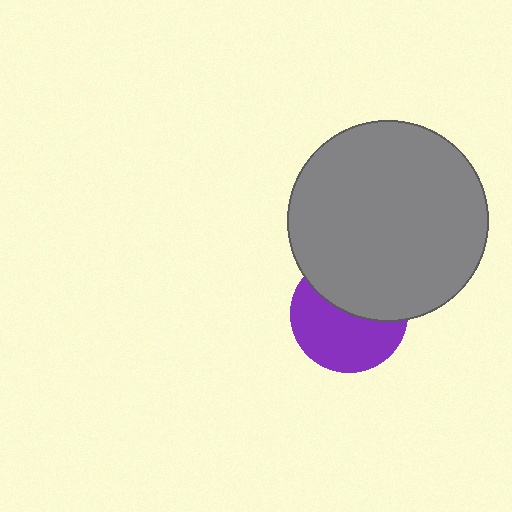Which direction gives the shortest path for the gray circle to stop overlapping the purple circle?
Moving up gives the shortest separation.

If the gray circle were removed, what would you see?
You would see the complete purple circle.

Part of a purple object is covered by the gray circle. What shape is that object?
It is a circle.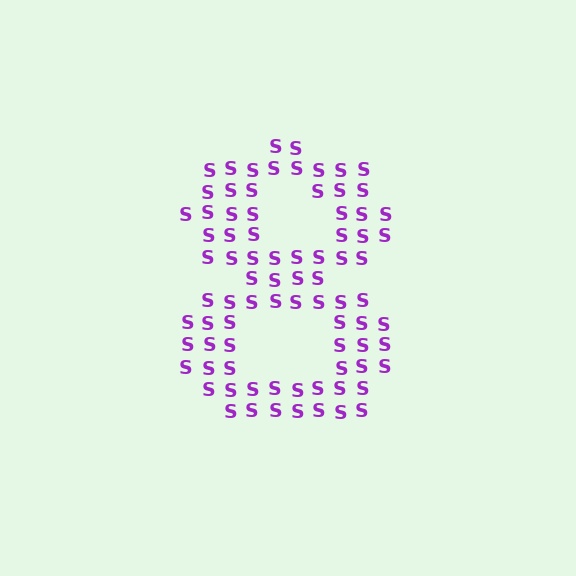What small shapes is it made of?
It is made of small letter S's.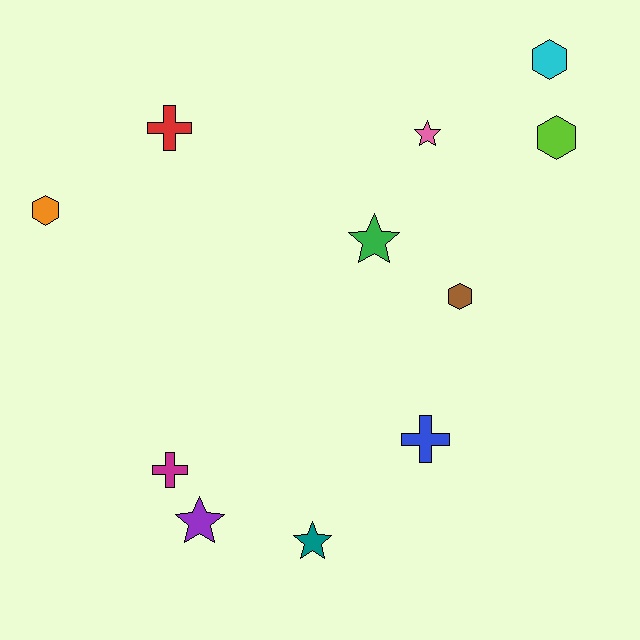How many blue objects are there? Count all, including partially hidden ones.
There is 1 blue object.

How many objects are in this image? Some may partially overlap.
There are 11 objects.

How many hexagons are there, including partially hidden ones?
There are 4 hexagons.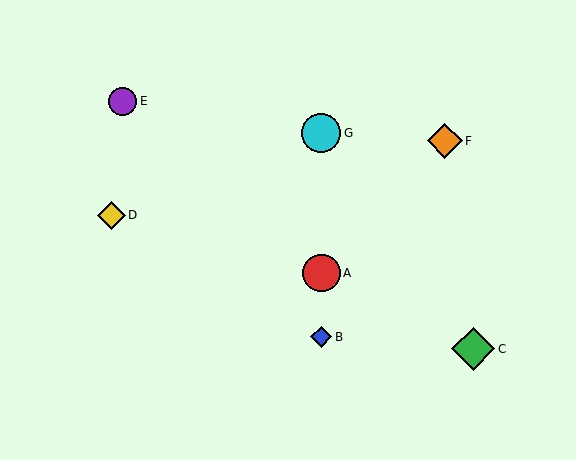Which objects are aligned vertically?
Objects A, B, G are aligned vertically.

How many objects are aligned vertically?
3 objects (A, B, G) are aligned vertically.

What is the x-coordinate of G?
Object G is at x≈321.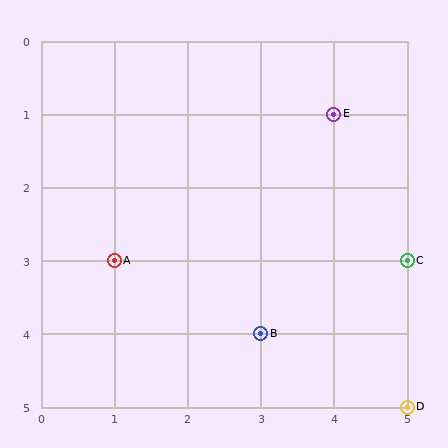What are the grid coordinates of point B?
Point B is at grid coordinates (3, 4).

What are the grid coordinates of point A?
Point A is at grid coordinates (1, 3).